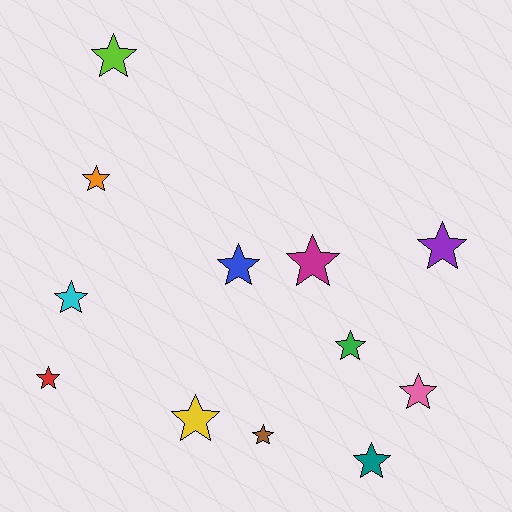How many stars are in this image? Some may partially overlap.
There are 12 stars.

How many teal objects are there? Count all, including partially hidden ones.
There is 1 teal object.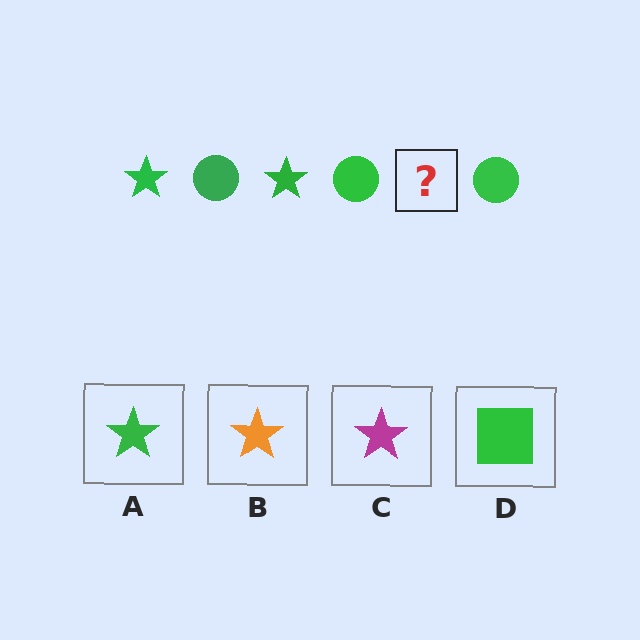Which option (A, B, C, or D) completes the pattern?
A.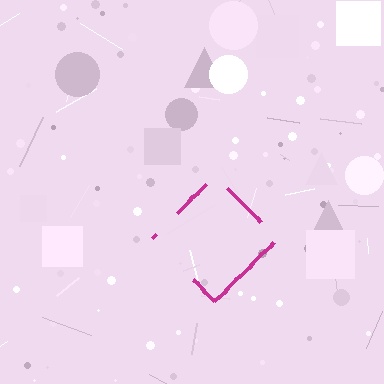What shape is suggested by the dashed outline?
The dashed outline suggests a diamond.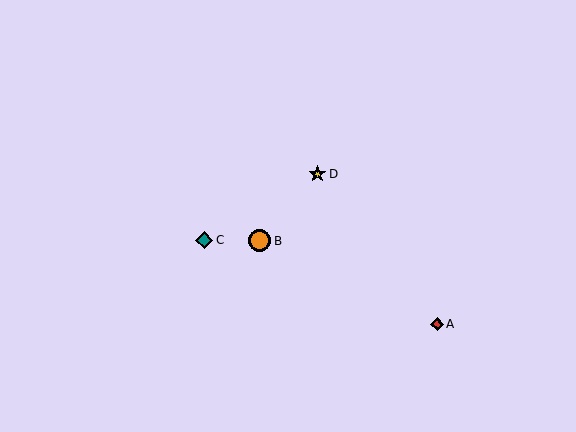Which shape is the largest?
The orange circle (labeled B) is the largest.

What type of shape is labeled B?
Shape B is an orange circle.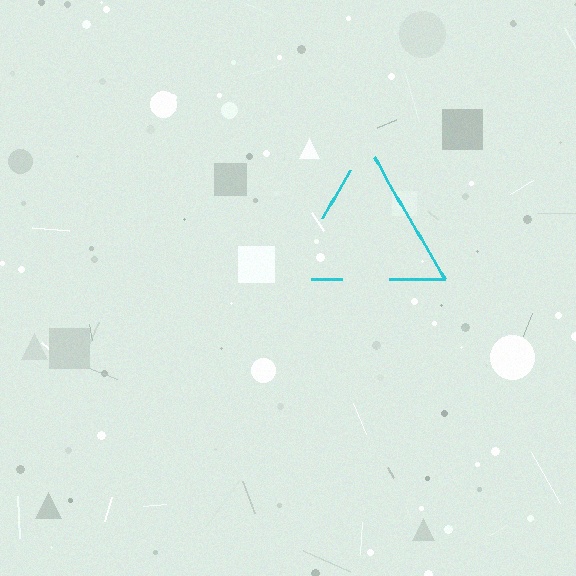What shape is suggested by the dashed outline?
The dashed outline suggests a triangle.